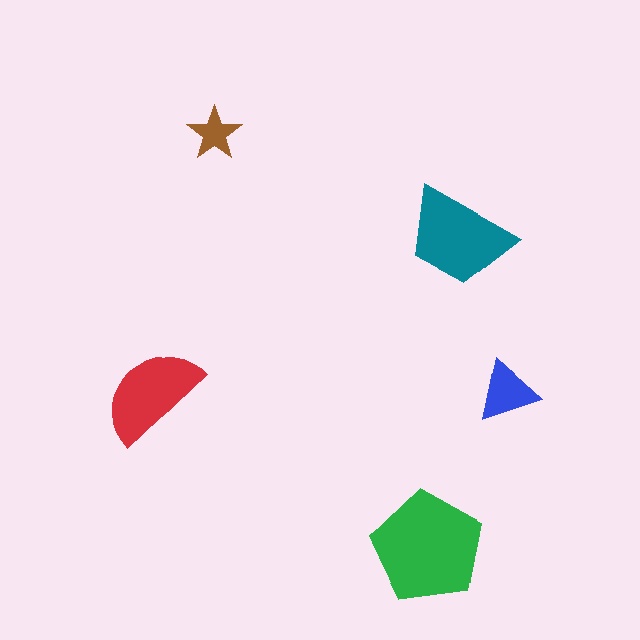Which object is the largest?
The green pentagon.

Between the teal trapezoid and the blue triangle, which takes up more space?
The teal trapezoid.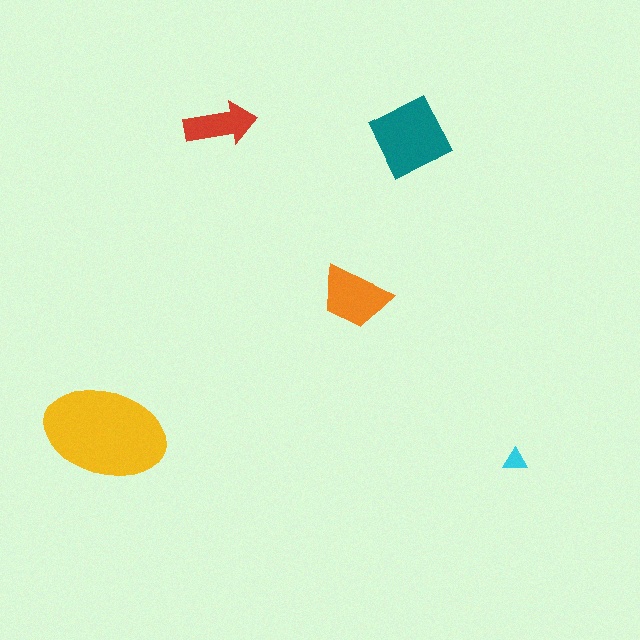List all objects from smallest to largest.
The cyan triangle, the red arrow, the orange trapezoid, the teal diamond, the yellow ellipse.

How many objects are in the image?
There are 5 objects in the image.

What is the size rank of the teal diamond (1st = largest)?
2nd.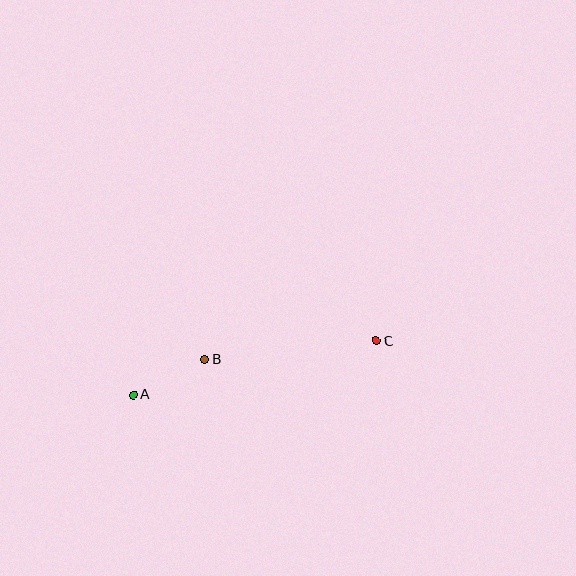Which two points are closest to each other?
Points A and B are closest to each other.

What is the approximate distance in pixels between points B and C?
The distance between B and C is approximately 173 pixels.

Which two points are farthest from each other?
Points A and C are farthest from each other.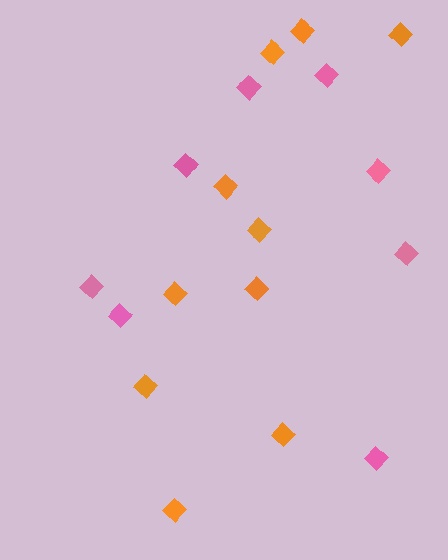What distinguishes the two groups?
There are 2 groups: one group of pink diamonds (8) and one group of orange diamonds (10).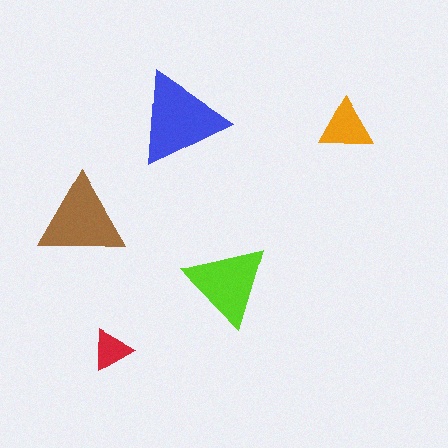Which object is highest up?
The blue triangle is topmost.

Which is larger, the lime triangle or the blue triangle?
The blue one.